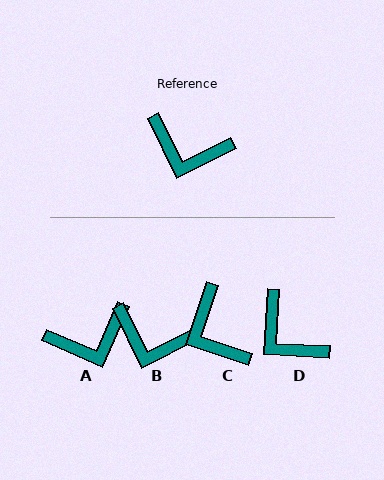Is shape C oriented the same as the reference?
No, it is off by about 45 degrees.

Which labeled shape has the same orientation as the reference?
B.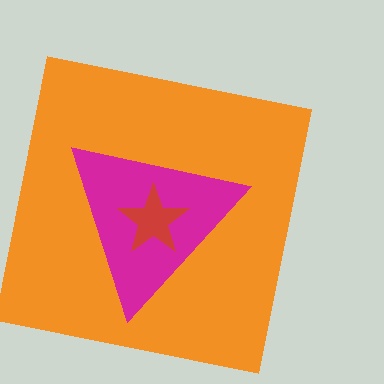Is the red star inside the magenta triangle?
Yes.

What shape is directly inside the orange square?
The magenta triangle.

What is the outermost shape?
The orange square.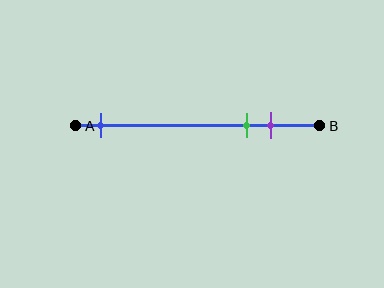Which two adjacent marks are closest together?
The green and purple marks are the closest adjacent pair.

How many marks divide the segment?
There are 3 marks dividing the segment.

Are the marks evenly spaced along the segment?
No, the marks are not evenly spaced.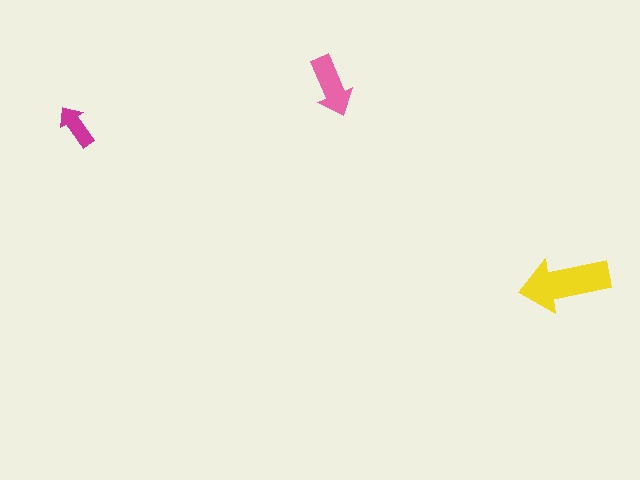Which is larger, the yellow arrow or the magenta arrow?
The yellow one.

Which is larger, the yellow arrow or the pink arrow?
The yellow one.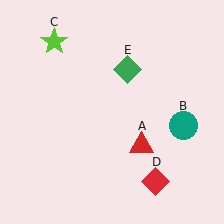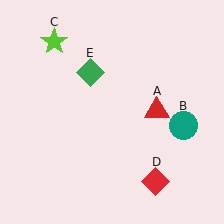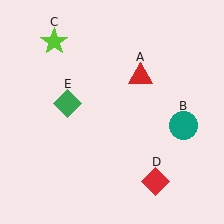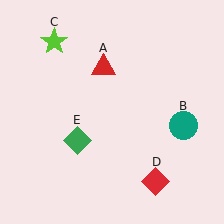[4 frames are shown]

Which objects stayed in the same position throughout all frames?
Teal circle (object B) and lime star (object C) and red diamond (object D) remained stationary.